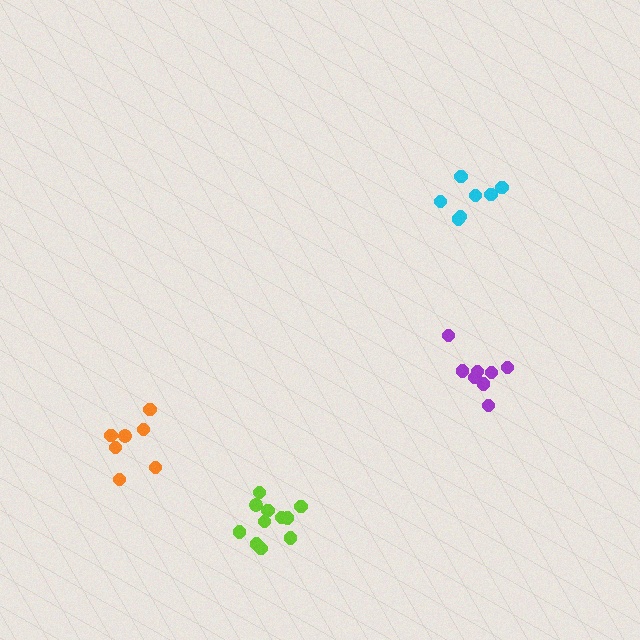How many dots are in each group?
Group 1: 8 dots, Group 2: 11 dots, Group 3: 7 dots, Group 4: 7 dots (33 total).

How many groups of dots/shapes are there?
There are 4 groups.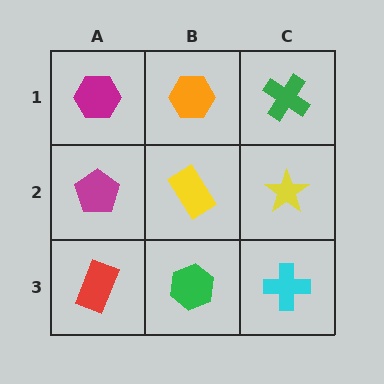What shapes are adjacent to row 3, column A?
A magenta pentagon (row 2, column A), a green hexagon (row 3, column B).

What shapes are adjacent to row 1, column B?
A yellow rectangle (row 2, column B), a magenta hexagon (row 1, column A), a green cross (row 1, column C).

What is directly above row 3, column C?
A yellow star.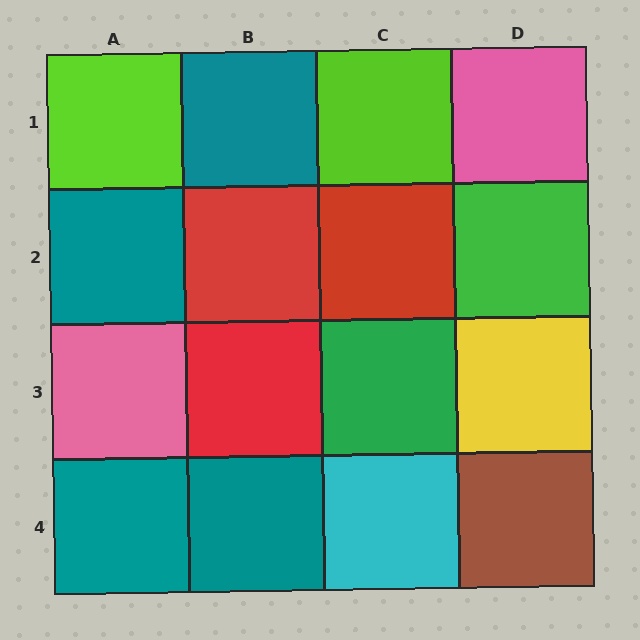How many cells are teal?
4 cells are teal.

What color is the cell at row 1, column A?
Lime.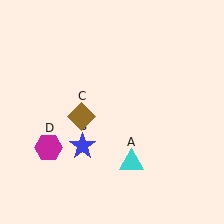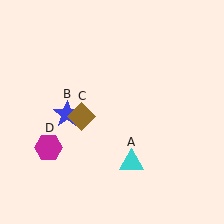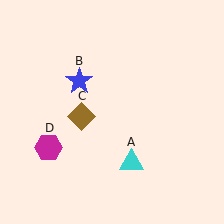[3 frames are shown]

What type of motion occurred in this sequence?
The blue star (object B) rotated clockwise around the center of the scene.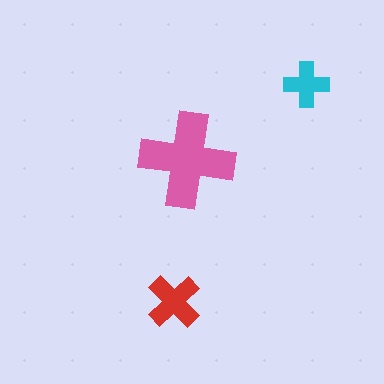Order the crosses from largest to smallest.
the pink one, the red one, the cyan one.